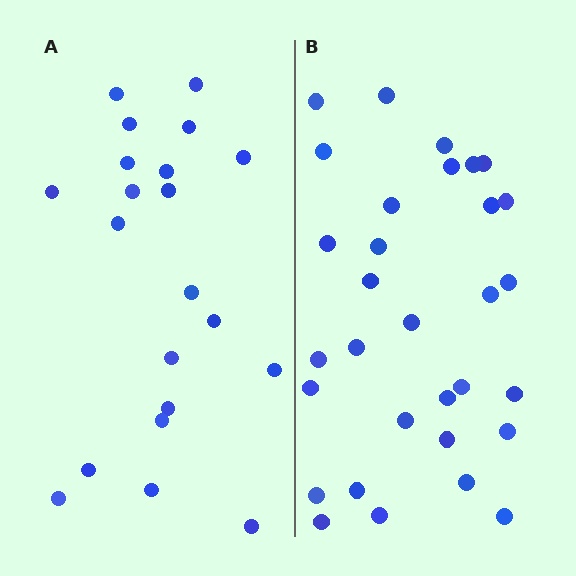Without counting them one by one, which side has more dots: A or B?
Region B (the right region) has more dots.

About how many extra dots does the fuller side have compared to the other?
Region B has roughly 10 or so more dots than region A.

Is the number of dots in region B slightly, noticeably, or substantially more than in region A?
Region B has substantially more. The ratio is roughly 1.5 to 1.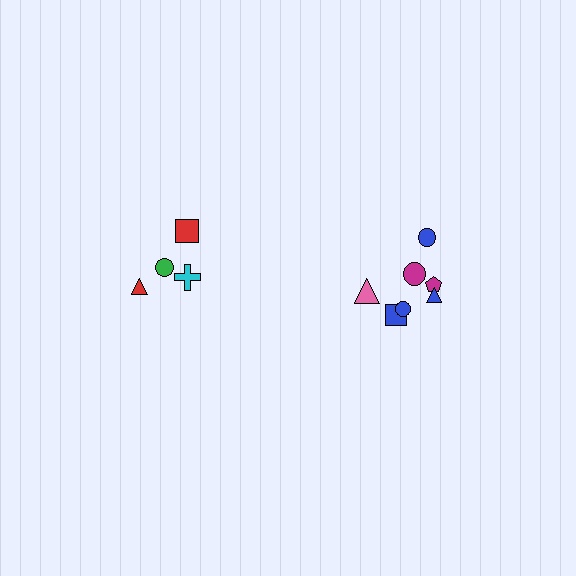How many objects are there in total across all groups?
There are 11 objects.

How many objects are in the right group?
There are 7 objects.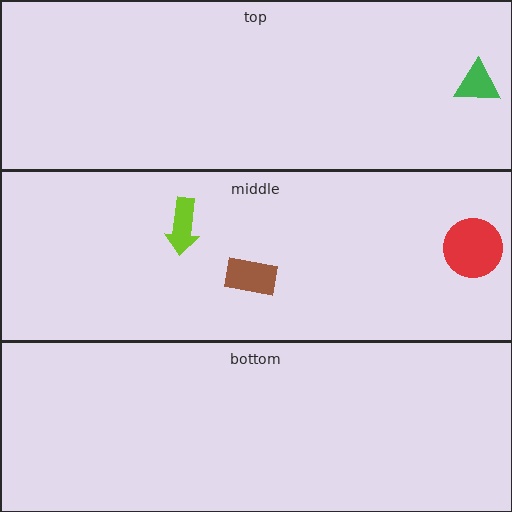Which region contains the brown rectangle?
The middle region.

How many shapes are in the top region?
1.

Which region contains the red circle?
The middle region.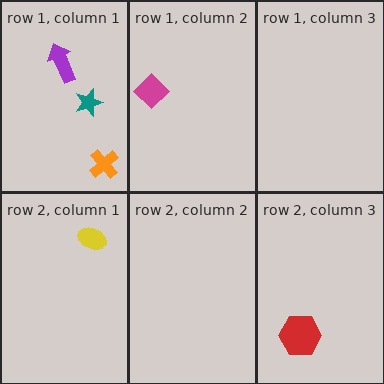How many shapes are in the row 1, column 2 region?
1.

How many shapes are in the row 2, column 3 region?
1.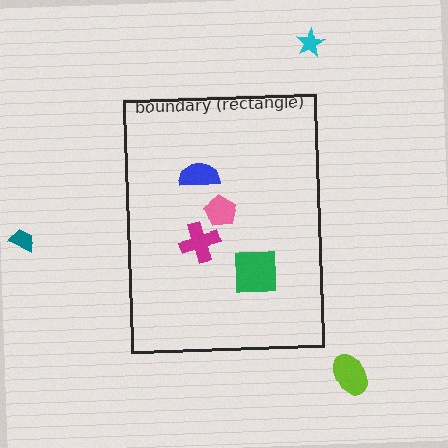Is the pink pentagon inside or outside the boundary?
Inside.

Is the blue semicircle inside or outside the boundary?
Inside.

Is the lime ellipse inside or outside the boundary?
Outside.